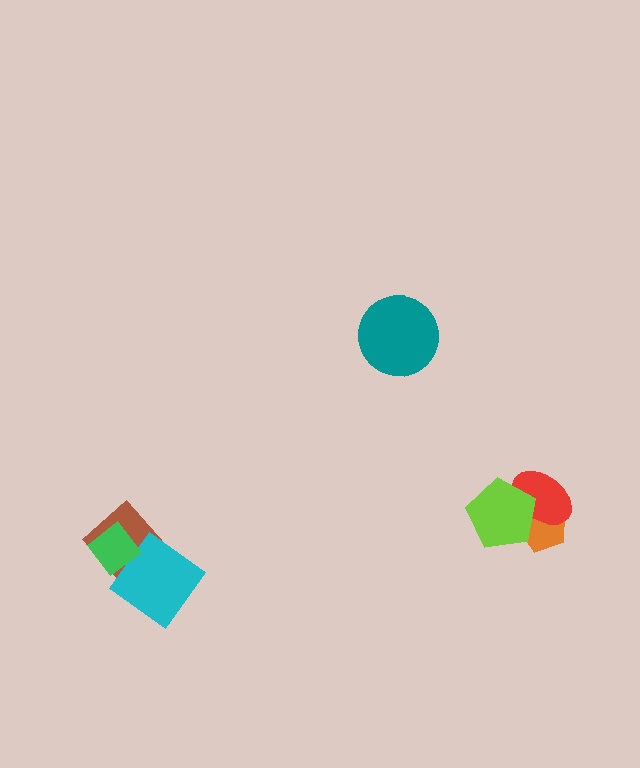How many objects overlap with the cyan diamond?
2 objects overlap with the cyan diamond.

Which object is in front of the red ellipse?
The lime pentagon is in front of the red ellipse.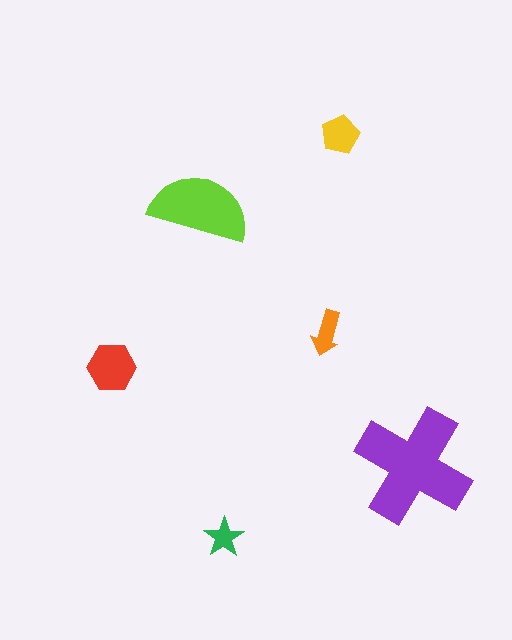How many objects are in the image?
There are 6 objects in the image.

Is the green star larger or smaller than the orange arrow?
Smaller.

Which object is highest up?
The yellow pentagon is topmost.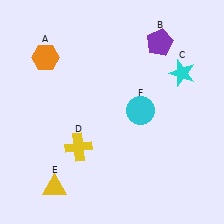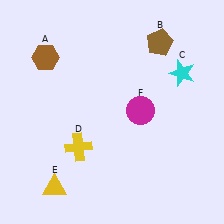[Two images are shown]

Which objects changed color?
A changed from orange to brown. B changed from purple to brown. F changed from cyan to magenta.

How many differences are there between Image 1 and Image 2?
There are 3 differences between the two images.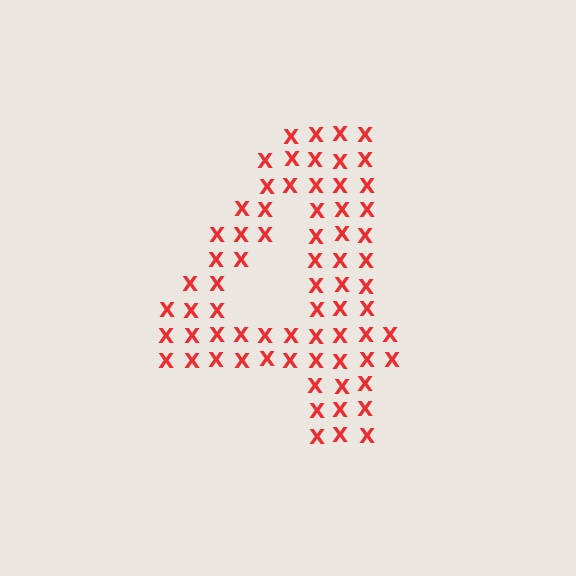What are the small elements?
The small elements are letter X's.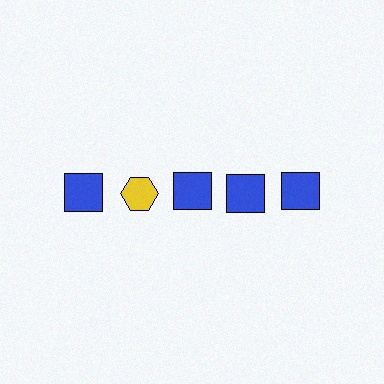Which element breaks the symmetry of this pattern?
The yellow hexagon in the top row, second from left column breaks the symmetry. All other shapes are blue squares.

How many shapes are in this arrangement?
There are 5 shapes arranged in a grid pattern.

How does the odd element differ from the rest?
It differs in both color (yellow instead of blue) and shape (hexagon instead of square).